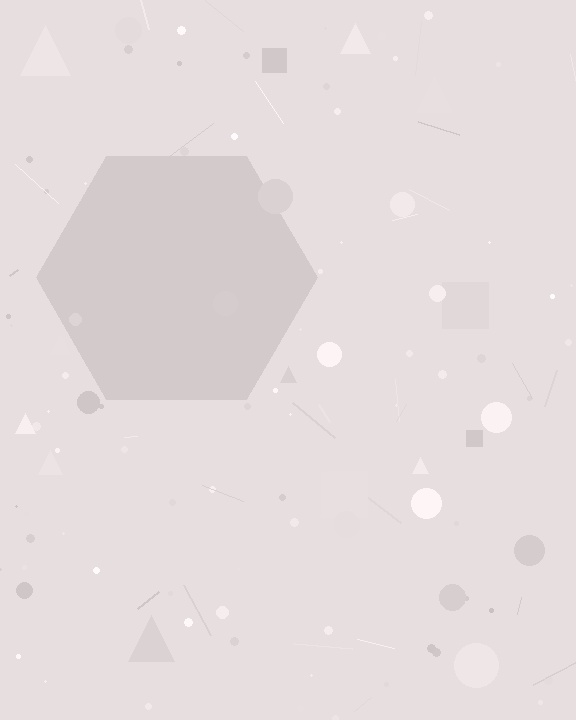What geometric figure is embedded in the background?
A hexagon is embedded in the background.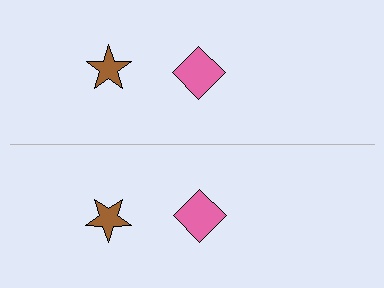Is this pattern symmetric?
Yes, this pattern has bilateral (reflection) symmetry.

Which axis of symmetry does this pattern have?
The pattern has a horizontal axis of symmetry running through the center of the image.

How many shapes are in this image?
There are 4 shapes in this image.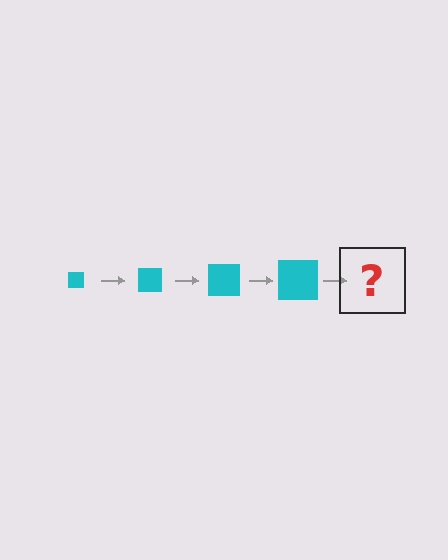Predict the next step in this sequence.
The next step is a cyan square, larger than the previous one.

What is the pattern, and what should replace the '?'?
The pattern is that the square gets progressively larger each step. The '?' should be a cyan square, larger than the previous one.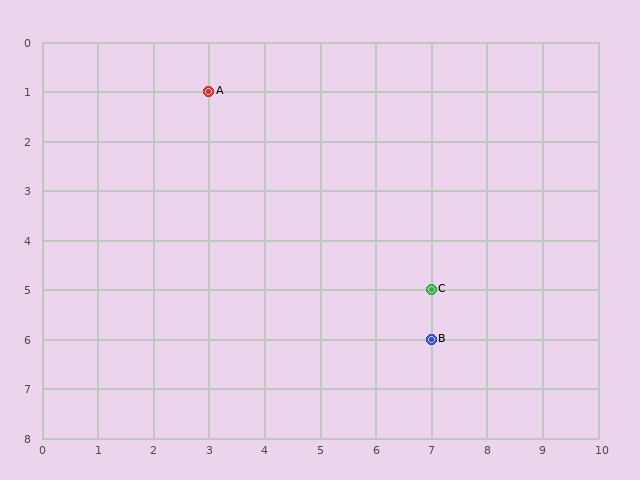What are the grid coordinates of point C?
Point C is at grid coordinates (7, 5).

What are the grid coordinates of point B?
Point B is at grid coordinates (7, 6).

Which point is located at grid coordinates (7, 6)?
Point B is at (7, 6).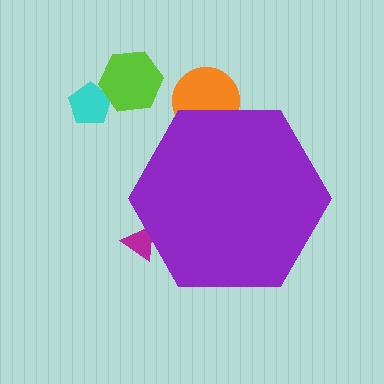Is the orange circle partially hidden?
Yes, the orange circle is partially hidden behind the purple hexagon.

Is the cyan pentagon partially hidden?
No, the cyan pentagon is fully visible.